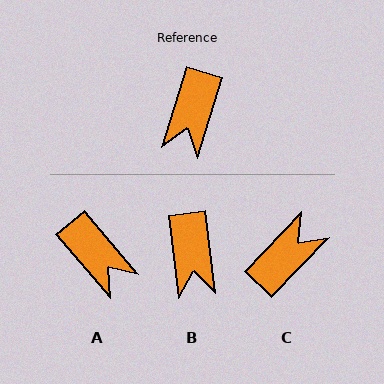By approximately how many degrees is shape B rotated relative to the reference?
Approximately 23 degrees counter-clockwise.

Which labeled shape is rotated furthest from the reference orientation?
C, about 153 degrees away.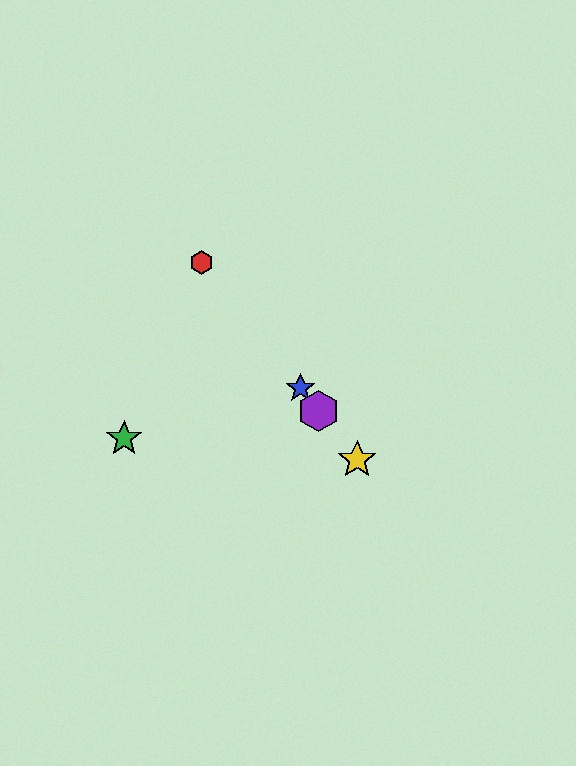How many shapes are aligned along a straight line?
4 shapes (the red hexagon, the blue star, the yellow star, the purple hexagon) are aligned along a straight line.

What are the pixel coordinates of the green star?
The green star is at (124, 438).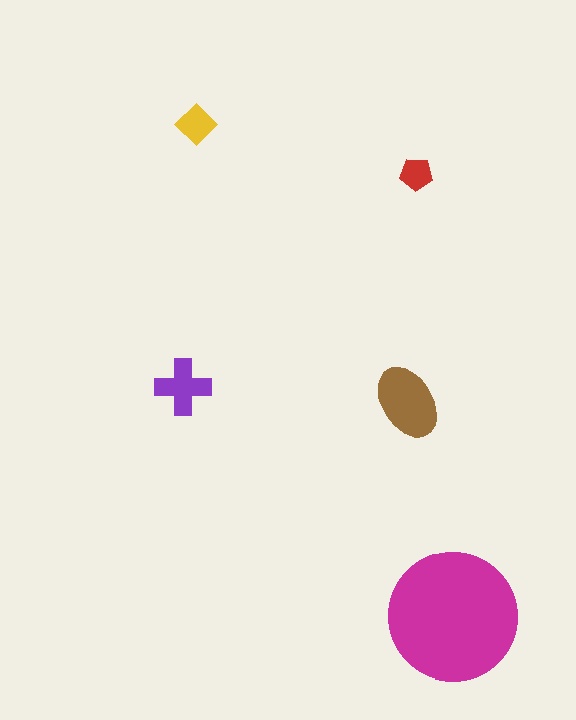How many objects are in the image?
There are 5 objects in the image.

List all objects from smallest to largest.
The red pentagon, the yellow diamond, the purple cross, the brown ellipse, the magenta circle.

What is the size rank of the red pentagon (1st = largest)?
5th.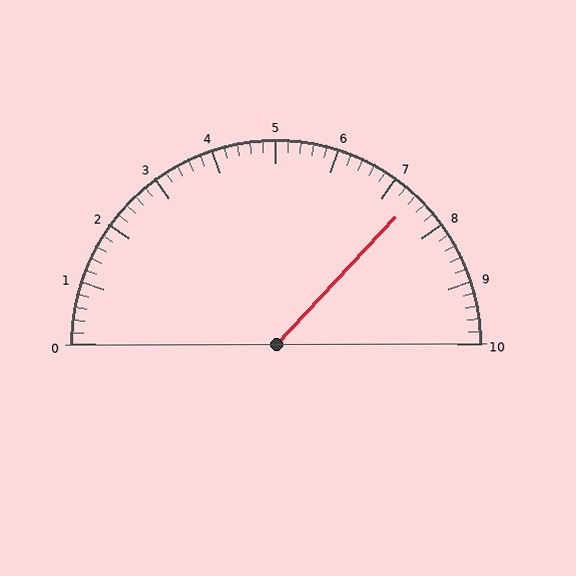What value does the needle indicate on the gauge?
The needle indicates approximately 7.4.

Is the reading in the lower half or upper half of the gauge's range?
The reading is in the upper half of the range (0 to 10).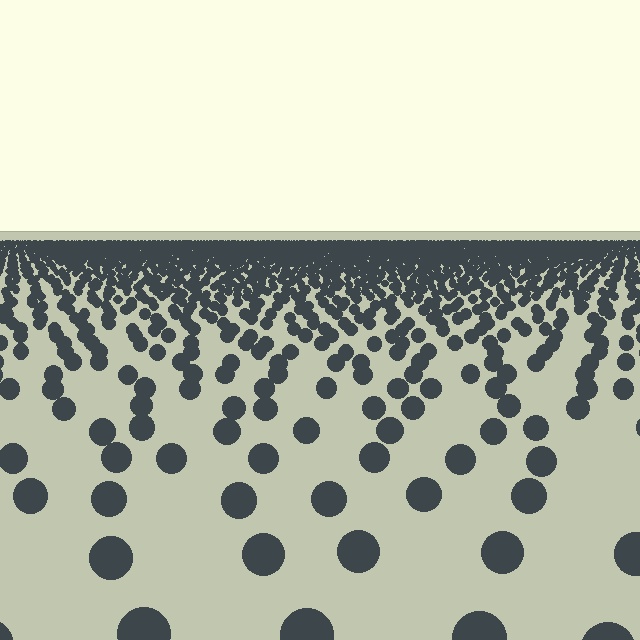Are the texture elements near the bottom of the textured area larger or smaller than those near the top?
Larger. Near the bottom, elements are closer to the viewer and appear at a bigger on-screen size.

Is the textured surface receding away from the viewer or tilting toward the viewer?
The surface is receding away from the viewer. Texture elements get smaller and denser toward the top.